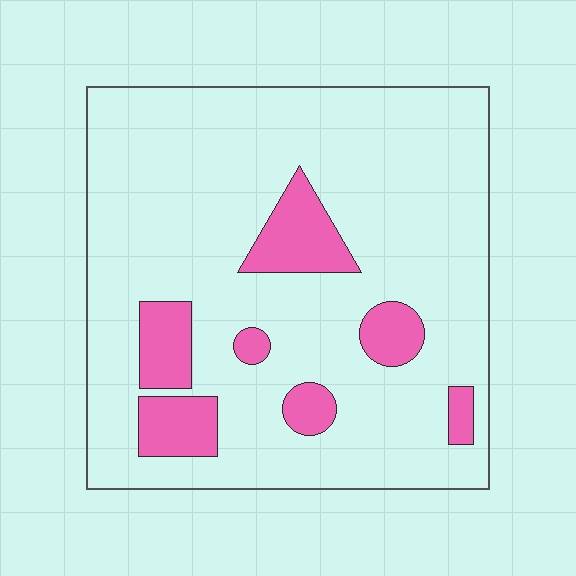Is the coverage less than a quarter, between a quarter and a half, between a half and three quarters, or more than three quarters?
Less than a quarter.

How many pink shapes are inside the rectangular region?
7.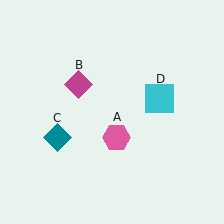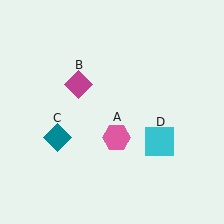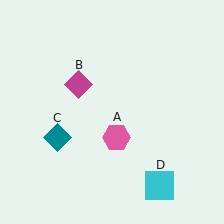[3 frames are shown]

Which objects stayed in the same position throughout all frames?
Pink hexagon (object A) and magenta diamond (object B) and teal diamond (object C) remained stationary.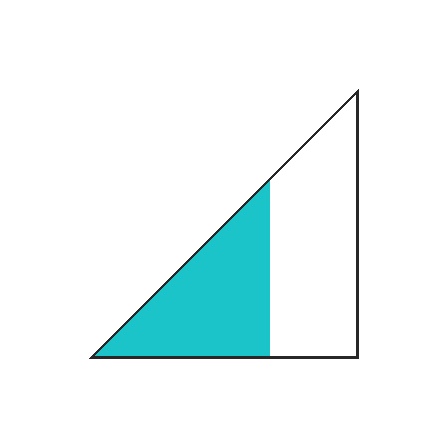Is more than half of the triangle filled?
No.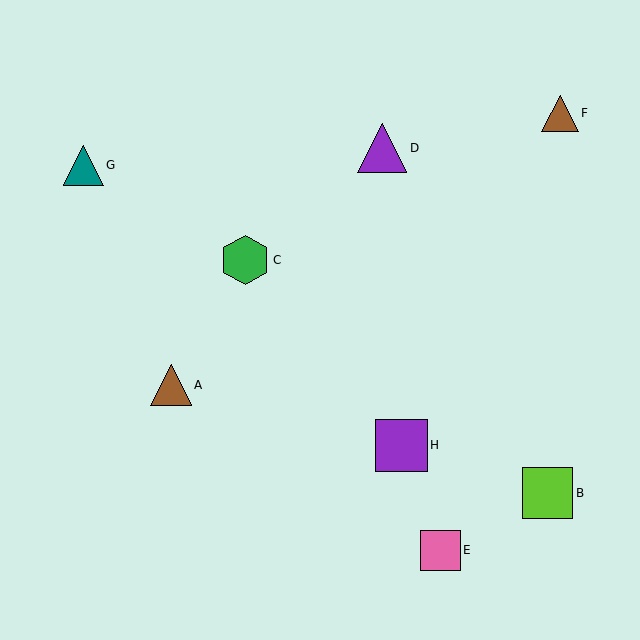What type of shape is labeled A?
Shape A is a brown triangle.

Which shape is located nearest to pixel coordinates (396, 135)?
The purple triangle (labeled D) at (382, 148) is nearest to that location.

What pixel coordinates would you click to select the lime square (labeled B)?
Click at (547, 493) to select the lime square B.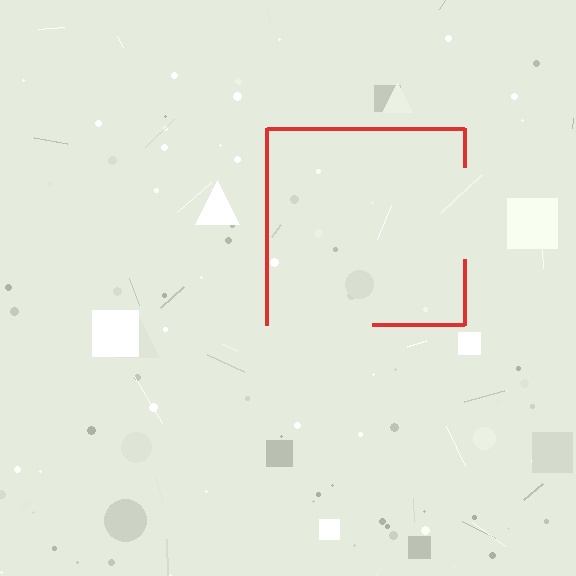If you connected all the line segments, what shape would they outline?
They would outline a square.